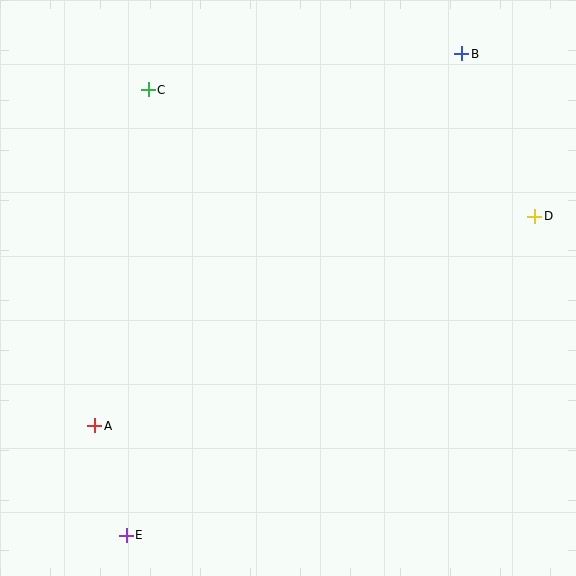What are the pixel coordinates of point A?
Point A is at (95, 426).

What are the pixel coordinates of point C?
Point C is at (148, 90).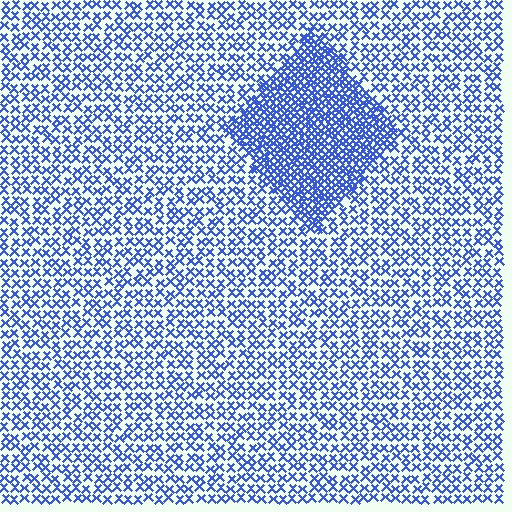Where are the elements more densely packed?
The elements are more densely packed inside the diamond boundary.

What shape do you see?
I see a diamond.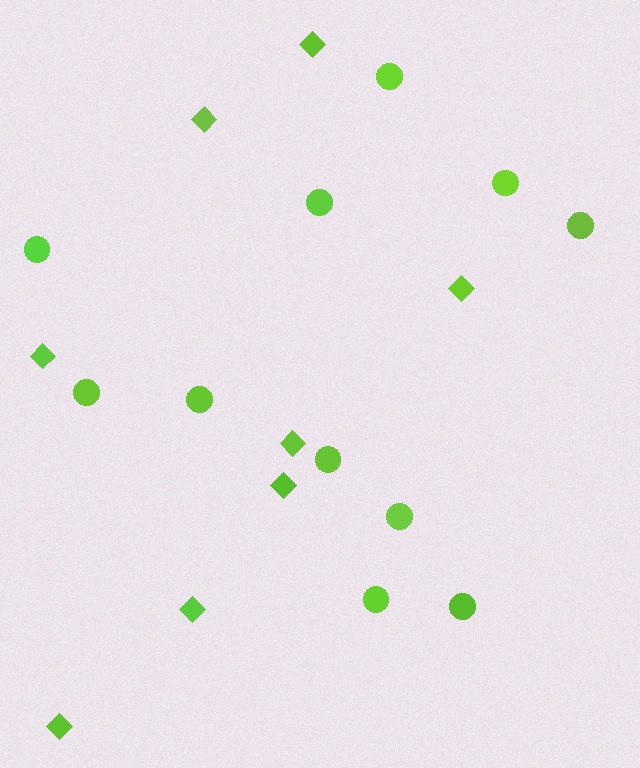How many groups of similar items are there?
There are 2 groups: one group of diamonds (8) and one group of circles (11).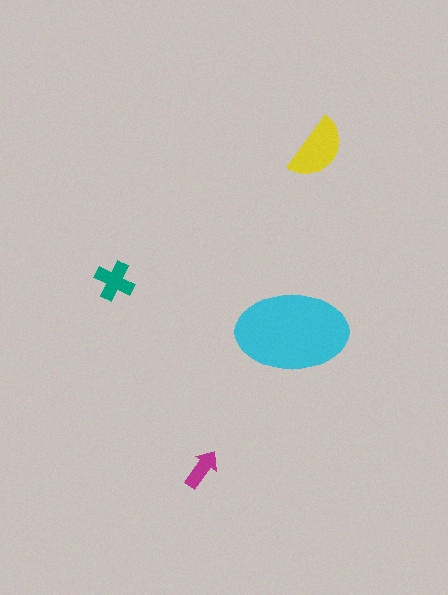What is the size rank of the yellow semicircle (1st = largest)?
2nd.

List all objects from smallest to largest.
The magenta arrow, the teal cross, the yellow semicircle, the cyan ellipse.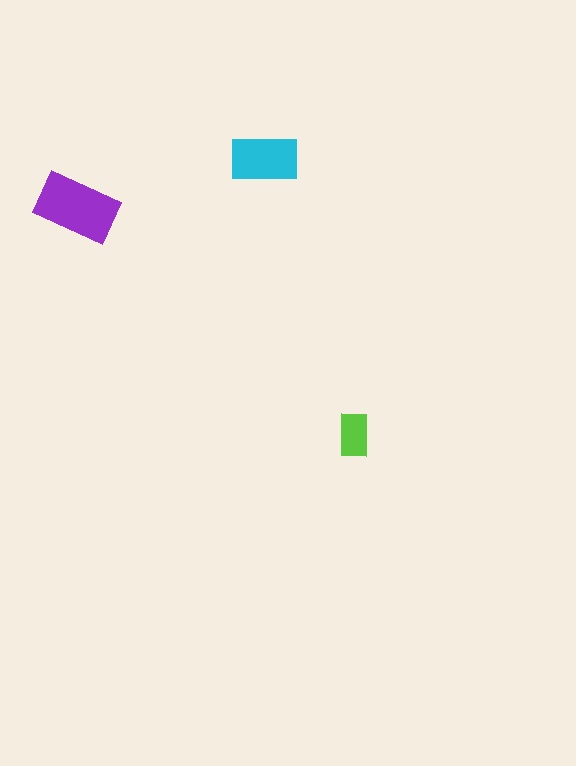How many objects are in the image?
There are 3 objects in the image.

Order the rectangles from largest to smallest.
the purple one, the cyan one, the lime one.